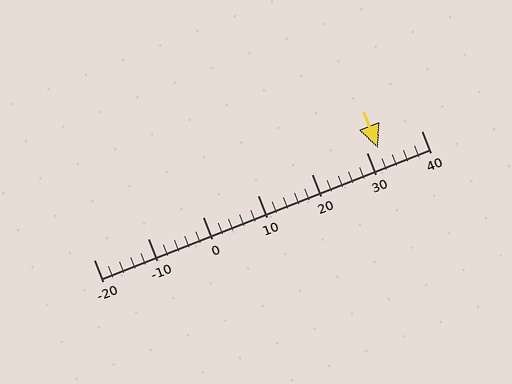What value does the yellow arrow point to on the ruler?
The yellow arrow points to approximately 32.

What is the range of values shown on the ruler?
The ruler shows values from -20 to 40.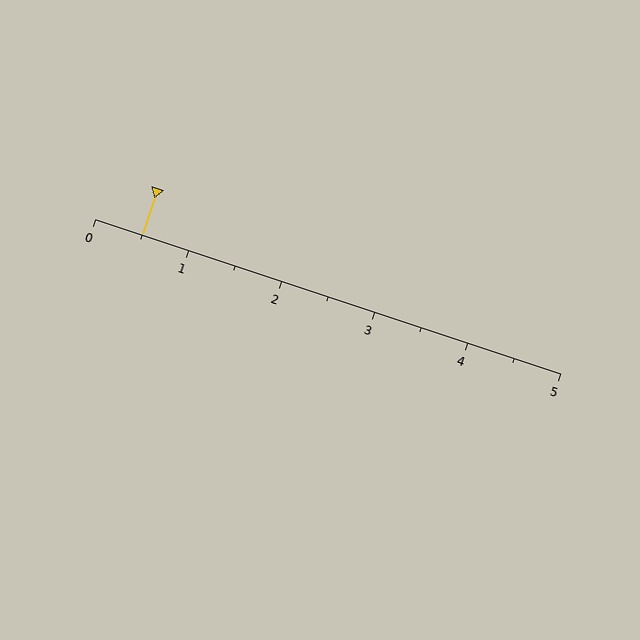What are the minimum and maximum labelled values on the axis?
The axis runs from 0 to 5.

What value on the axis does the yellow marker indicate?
The marker indicates approximately 0.5.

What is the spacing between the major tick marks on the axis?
The major ticks are spaced 1 apart.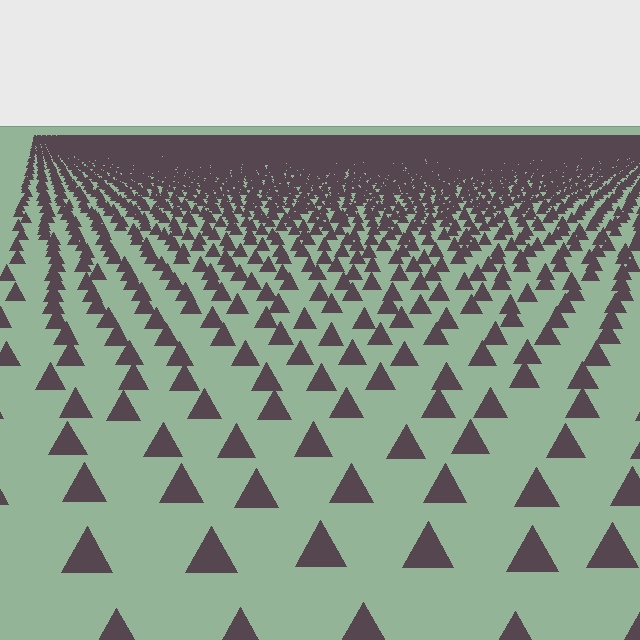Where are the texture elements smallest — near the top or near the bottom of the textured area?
Near the top.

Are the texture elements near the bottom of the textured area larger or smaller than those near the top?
Larger. Near the bottom, elements are closer to the viewer and appear at a bigger on-screen size.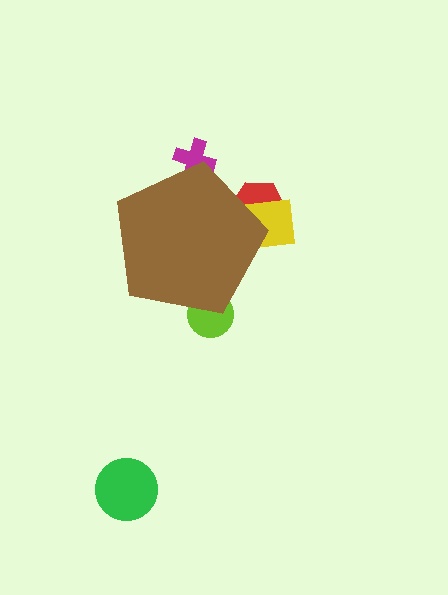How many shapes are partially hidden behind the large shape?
4 shapes are partially hidden.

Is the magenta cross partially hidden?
Yes, the magenta cross is partially hidden behind the brown pentagon.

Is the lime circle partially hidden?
Yes, the lime circle is partially hidden behind the brown pentagon.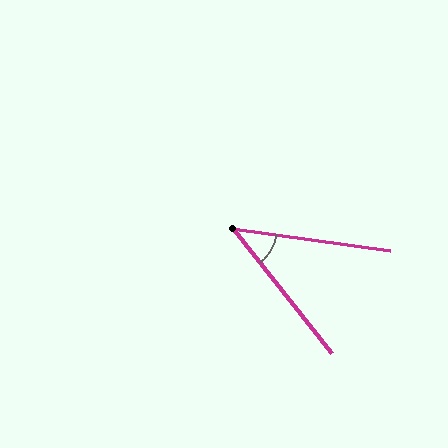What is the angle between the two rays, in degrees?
Approximately 44 degrees.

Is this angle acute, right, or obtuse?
It is acute.